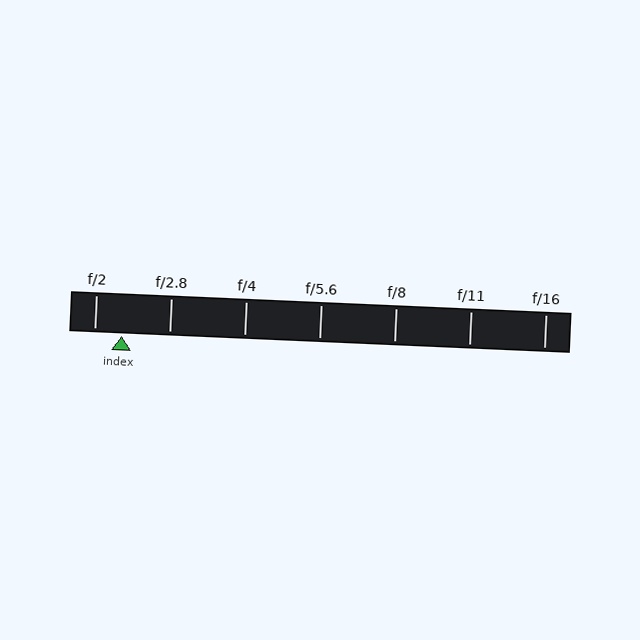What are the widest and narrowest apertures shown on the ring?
The widest aperture shown is f/2 and the narrowest is f/16.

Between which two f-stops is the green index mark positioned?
The index mark is between f/2 and f/2.8.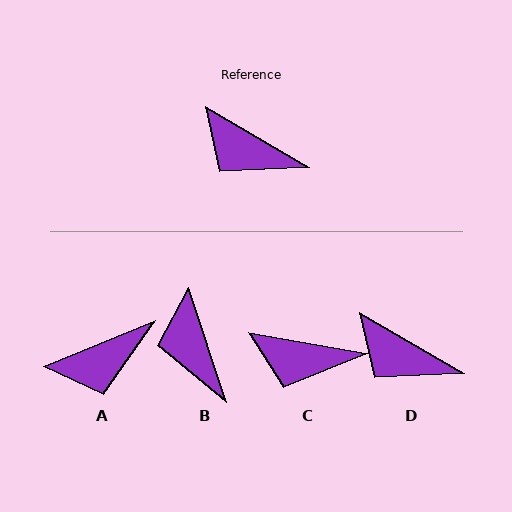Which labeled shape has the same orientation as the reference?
D.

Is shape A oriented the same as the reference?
No, it is off by about 53 degrees.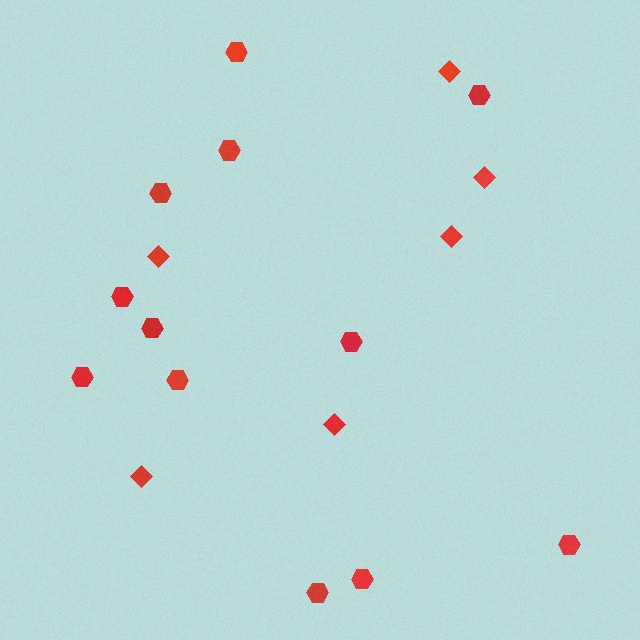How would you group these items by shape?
There are 2 groups: one group of hexagons (12) and one group of diamonds (6).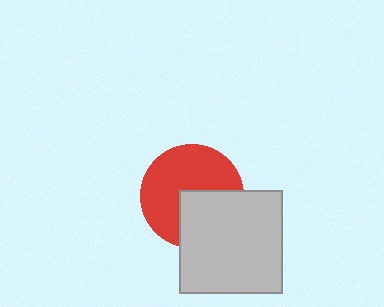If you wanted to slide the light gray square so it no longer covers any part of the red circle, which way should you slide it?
Slide it toward the lower-right — that is the most direct way to separate the two shapes.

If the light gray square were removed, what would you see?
You would see the complete red circle.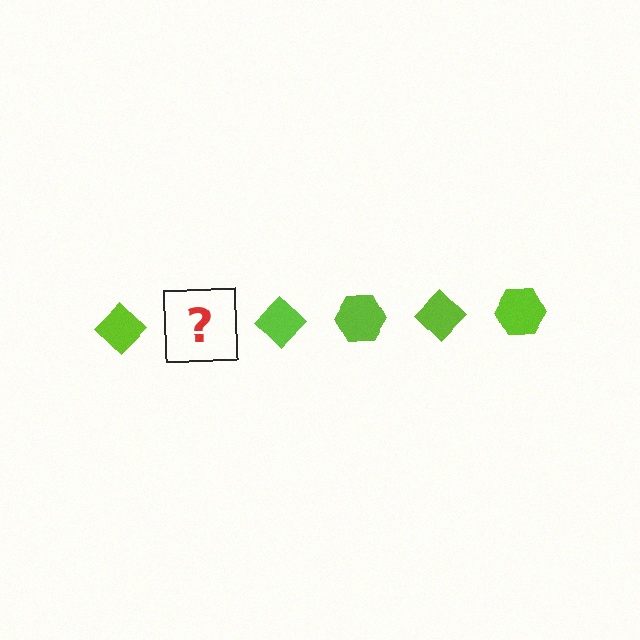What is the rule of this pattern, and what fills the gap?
The rule is that the pattern cycles through diamond, hexagon shapes in lime. The gap should be filled with a lime hexagon.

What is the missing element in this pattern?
The missing element is a lime hexagon.